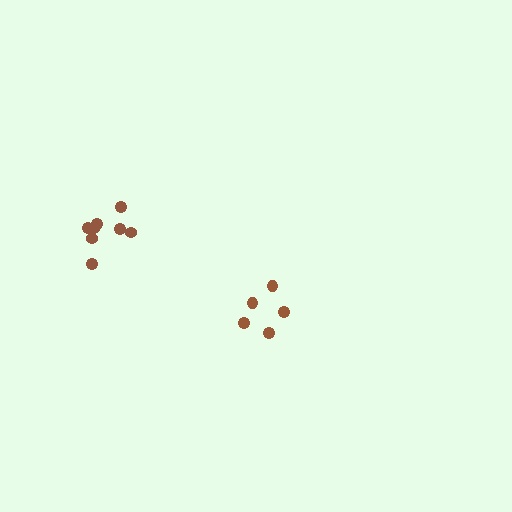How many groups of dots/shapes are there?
There are 2 groups.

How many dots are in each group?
Group 1: 8 dots, Group 2: 5 dots (13 total).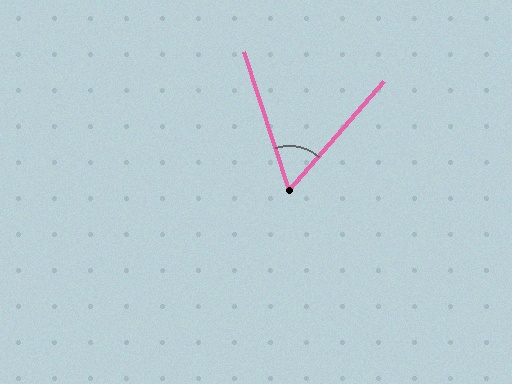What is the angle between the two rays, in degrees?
Approximately 59 degrees.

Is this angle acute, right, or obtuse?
It is acute.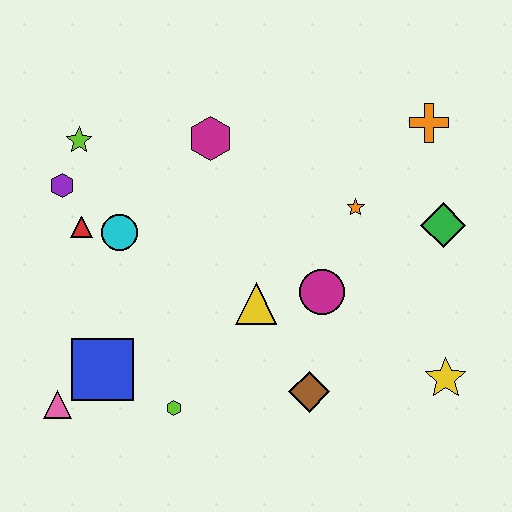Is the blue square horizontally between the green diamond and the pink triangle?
Yes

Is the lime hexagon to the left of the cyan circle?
No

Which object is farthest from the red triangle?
The yellow star is farthest from the red triangle.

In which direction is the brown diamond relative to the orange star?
The brown diamond is below the orange star.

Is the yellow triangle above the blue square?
Yes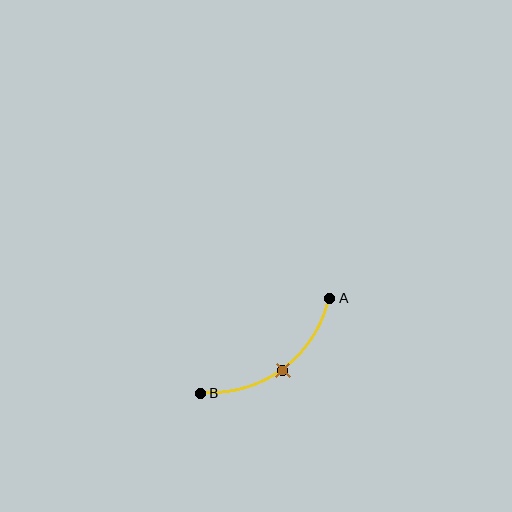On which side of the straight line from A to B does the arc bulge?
The arc bulges below and to the right of the straight line connecting A and B.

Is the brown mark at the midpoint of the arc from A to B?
Yes. The brown mark lies on the arc at equal arc-length from both A and B — it is the arc midpoint.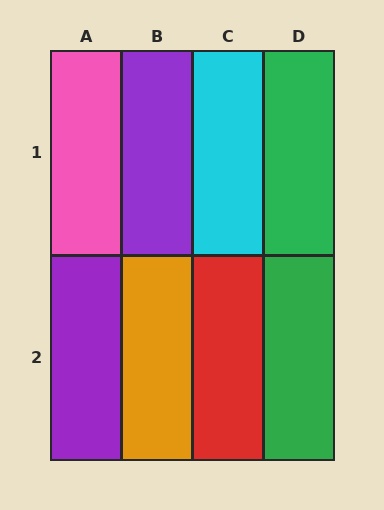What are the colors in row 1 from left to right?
Pink, purple, cyan, green.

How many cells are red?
1 cell is red.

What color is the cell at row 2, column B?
Orange.